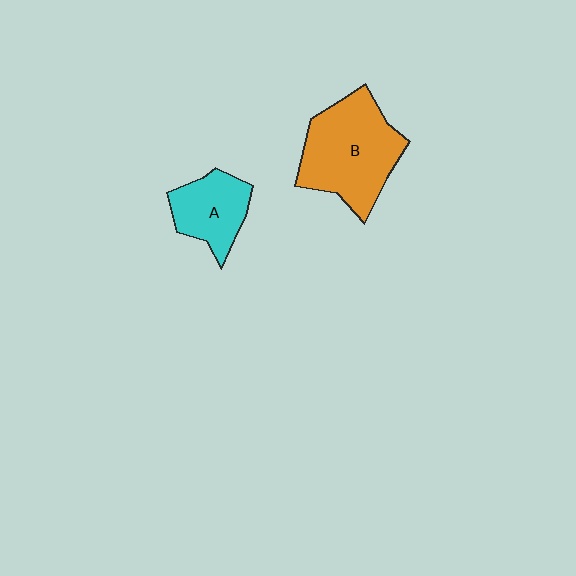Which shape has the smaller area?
Shape A (cyan).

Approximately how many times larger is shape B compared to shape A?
Approximately 1.8 times.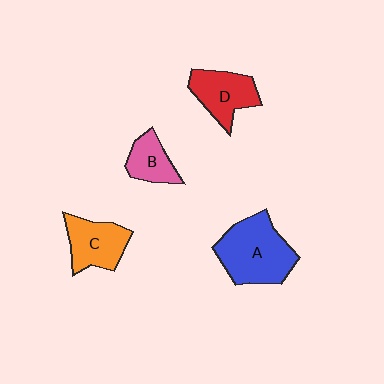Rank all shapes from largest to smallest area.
From largest to smallest: A (blue), D (red), C (orange), B (pink).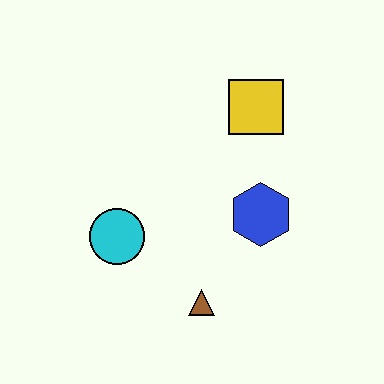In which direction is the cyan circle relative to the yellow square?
The cyan circle is to the left of the yellow square.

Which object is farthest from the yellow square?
The brown triangle is farthest from the yellow square.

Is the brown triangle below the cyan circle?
Yes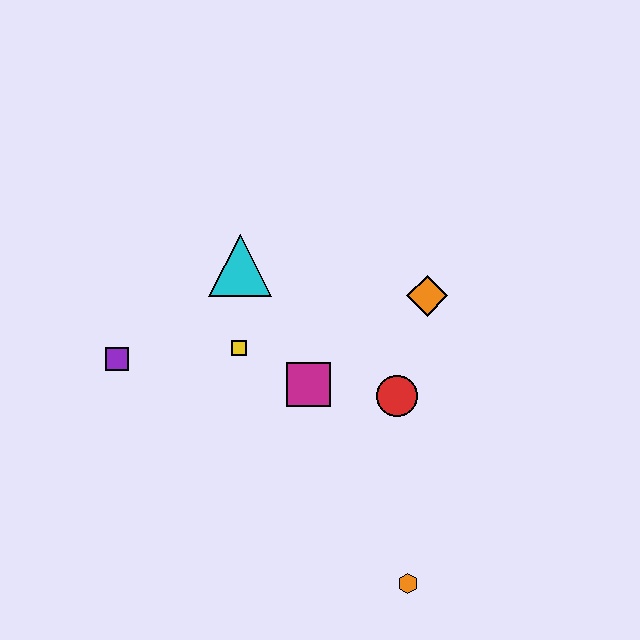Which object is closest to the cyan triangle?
The yellow square is closest to the cyan triangle.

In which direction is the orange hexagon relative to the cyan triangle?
The orange hexagon is below the cyan triangle.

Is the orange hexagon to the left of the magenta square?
No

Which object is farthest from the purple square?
The orange hexagon is farthest from the purple square.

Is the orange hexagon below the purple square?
Yes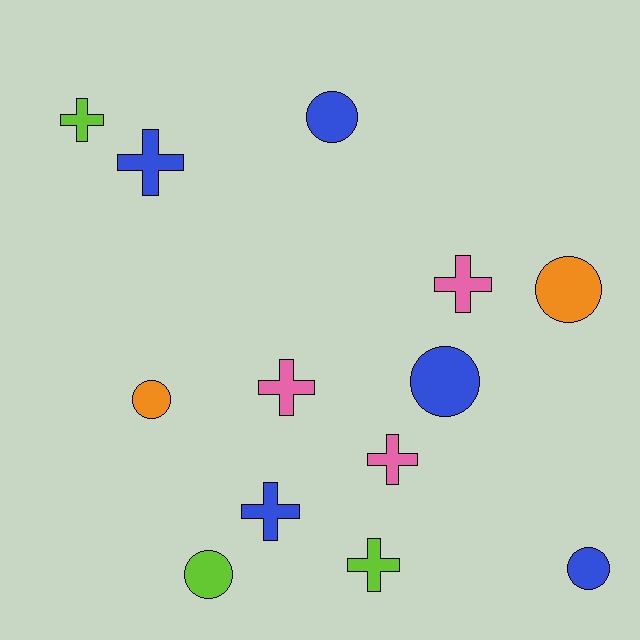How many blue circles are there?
There are 3 blue circles.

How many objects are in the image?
There are 13 objects.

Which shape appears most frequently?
Cross, with 7 objects.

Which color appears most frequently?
Blue, with 5 objects.